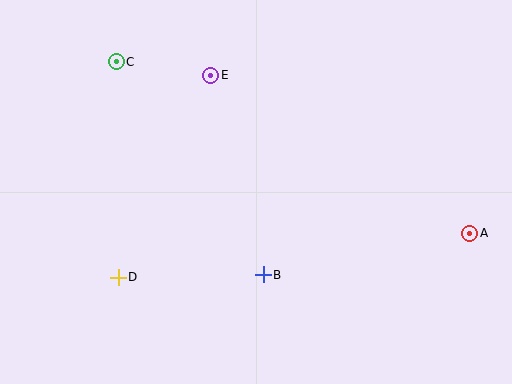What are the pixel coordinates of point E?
Point E is at (211, 75).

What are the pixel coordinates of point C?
Point C is at (116, 62).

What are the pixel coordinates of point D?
Point D is at (118, 277).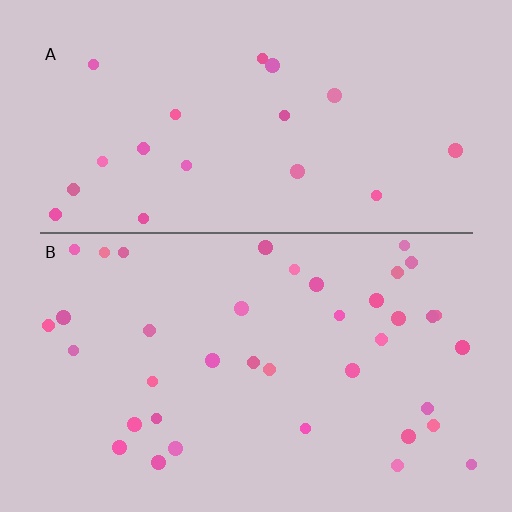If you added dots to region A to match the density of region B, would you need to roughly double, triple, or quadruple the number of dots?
Approximately double.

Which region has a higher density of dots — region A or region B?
B (the bottom).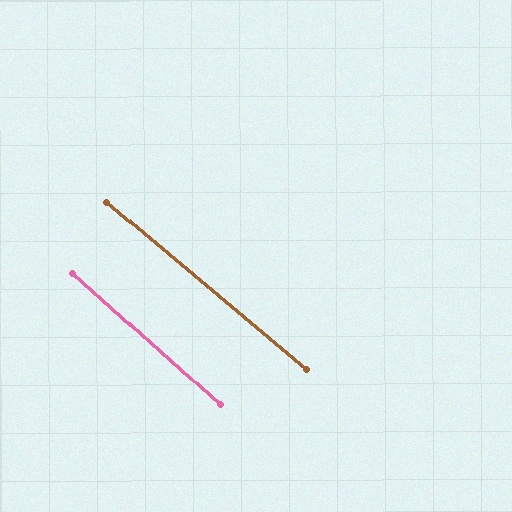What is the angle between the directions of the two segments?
Approximately 2 degrees.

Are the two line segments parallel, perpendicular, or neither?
Parallel — their directions differ by only 1.8°.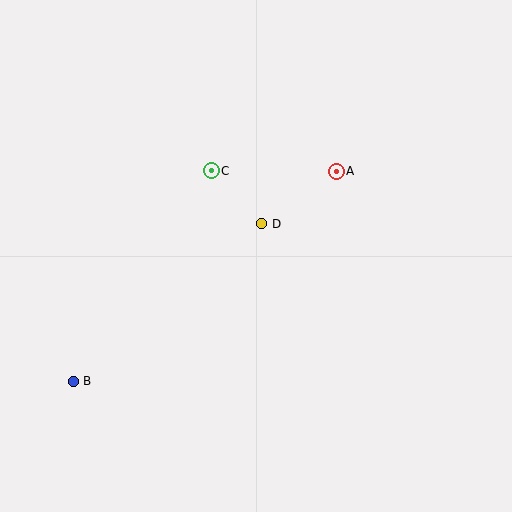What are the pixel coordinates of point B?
Point B is at (73, 381).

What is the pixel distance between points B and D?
The distance between B and D is 246 pixels.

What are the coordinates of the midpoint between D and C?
The midpoint between D and C is at (237, 197).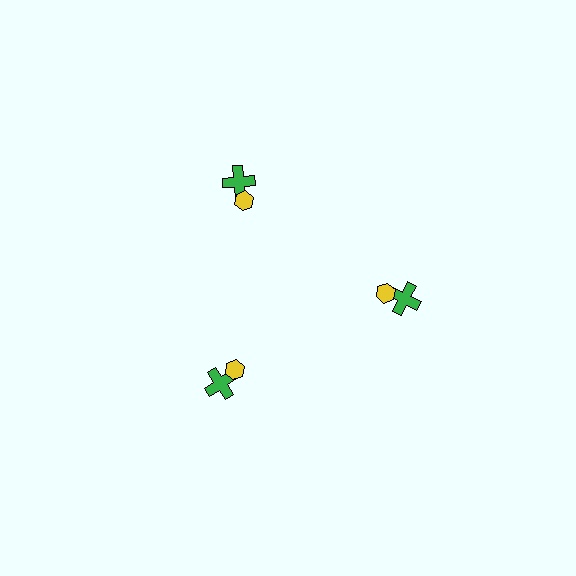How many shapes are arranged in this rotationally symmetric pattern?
There are 6 shapes, arranged in 3 groups of 2.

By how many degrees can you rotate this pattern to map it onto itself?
The pattern maps onto itself every 120 degrees of rotation.